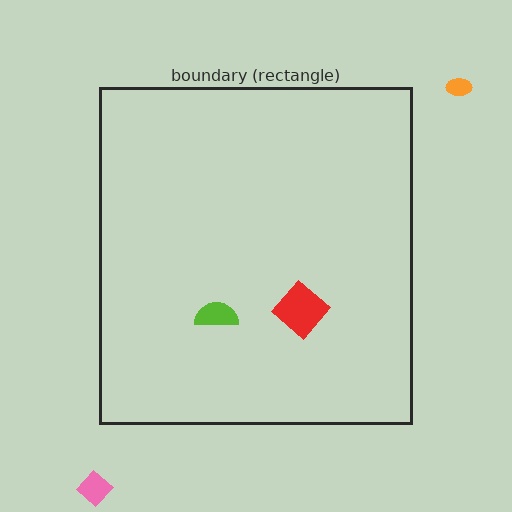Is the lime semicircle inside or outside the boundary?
Inside.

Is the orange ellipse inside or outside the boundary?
Outside.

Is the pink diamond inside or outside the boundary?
Outside.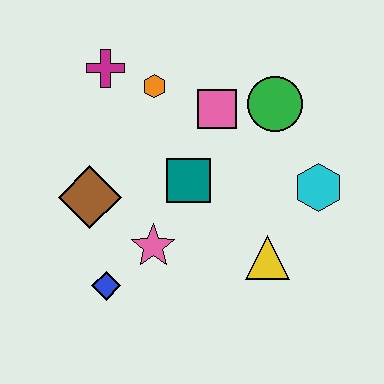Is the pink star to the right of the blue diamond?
Yes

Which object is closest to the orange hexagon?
The magenta cross is closest to the orange hexagon.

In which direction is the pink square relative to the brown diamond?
The pink square is to the right of the brown diamond.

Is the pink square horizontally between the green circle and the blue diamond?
Yes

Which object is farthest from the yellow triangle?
The magenta cross is farthest from the yellow triangle.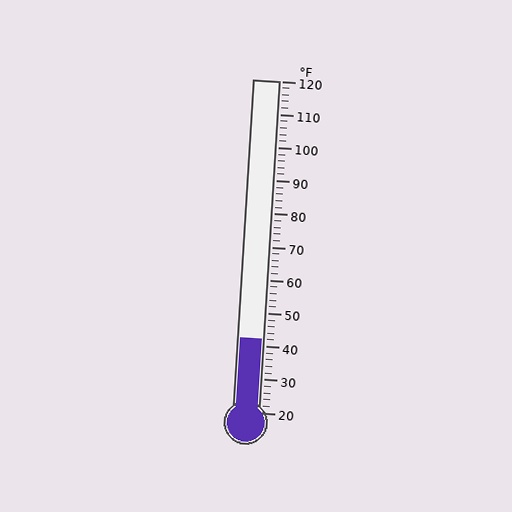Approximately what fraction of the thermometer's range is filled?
The thermometer is filled to approximately 20% of its range.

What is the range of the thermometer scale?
The thermometer scale ranges from 20°F to 120°F.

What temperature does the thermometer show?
The thermometer shows approximately 42°F.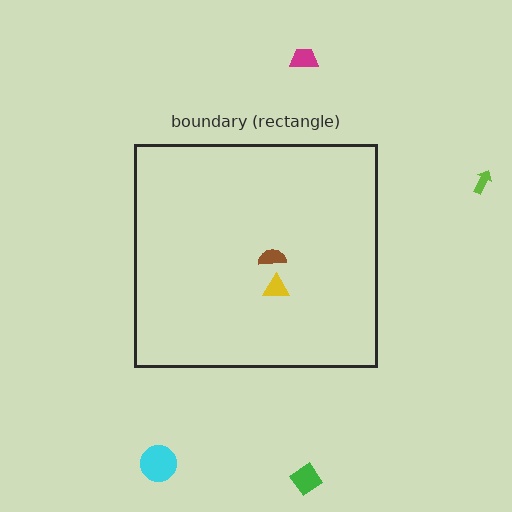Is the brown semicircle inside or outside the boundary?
Inside.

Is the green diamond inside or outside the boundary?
Outside.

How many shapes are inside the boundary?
2 inside, 4 outside.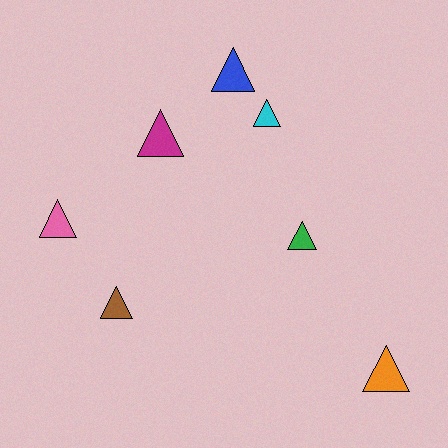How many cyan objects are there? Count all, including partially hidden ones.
There is 1 cyan object.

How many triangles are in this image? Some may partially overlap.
There are 7 triangles.